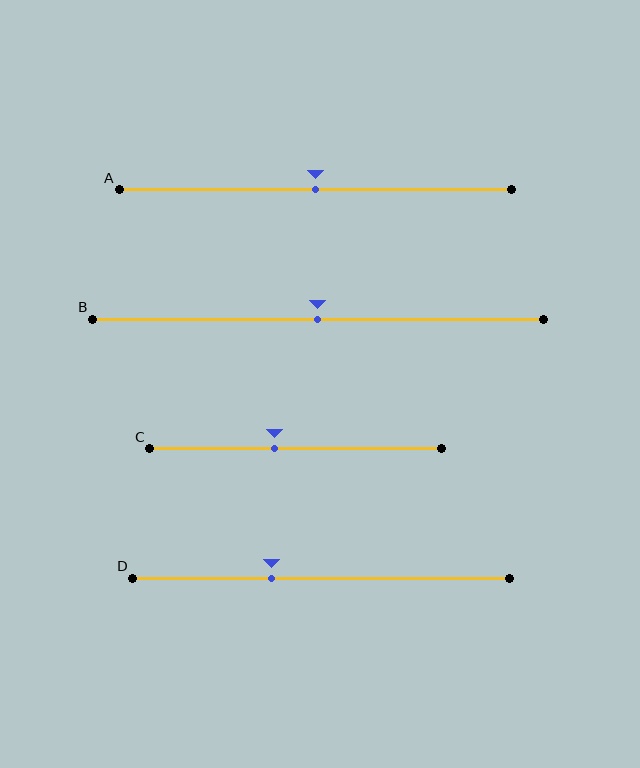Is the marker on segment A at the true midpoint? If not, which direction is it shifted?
Yes, the marker on segment A is at the true midpoint.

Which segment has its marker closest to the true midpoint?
Segment A has its marker closest to the true midpoint.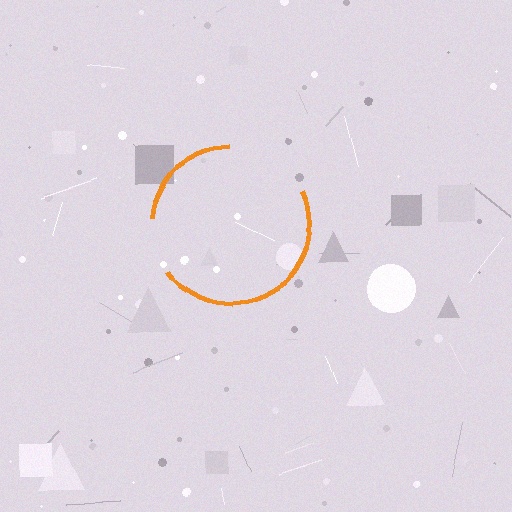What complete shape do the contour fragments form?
The contour fragments form a circle.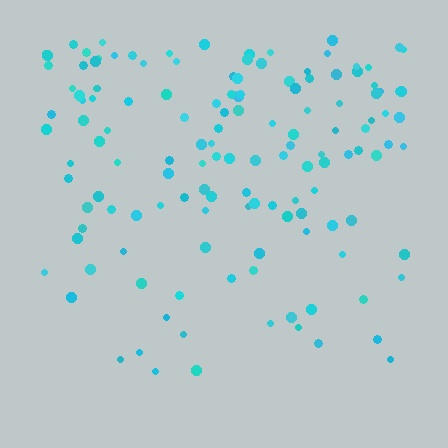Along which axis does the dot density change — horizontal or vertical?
Vertical.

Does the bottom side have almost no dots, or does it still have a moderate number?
Still a moderate number, just noticeably fewer than the top.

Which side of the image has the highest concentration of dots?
The top.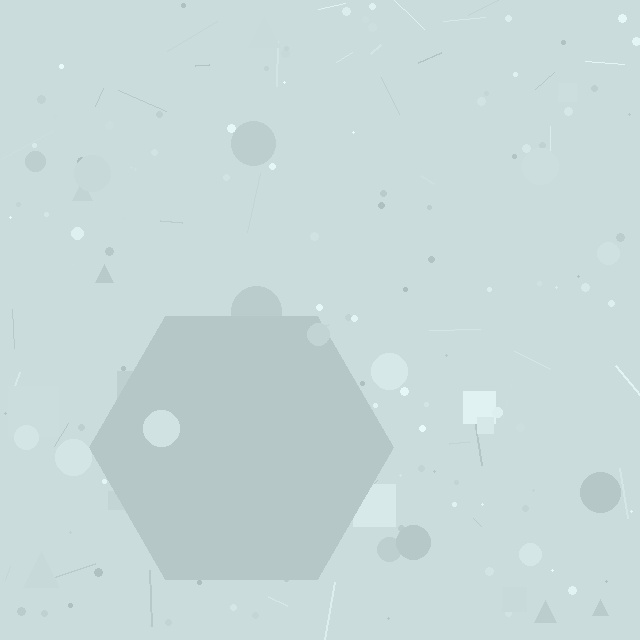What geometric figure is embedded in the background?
A hexagon is embedded in the background.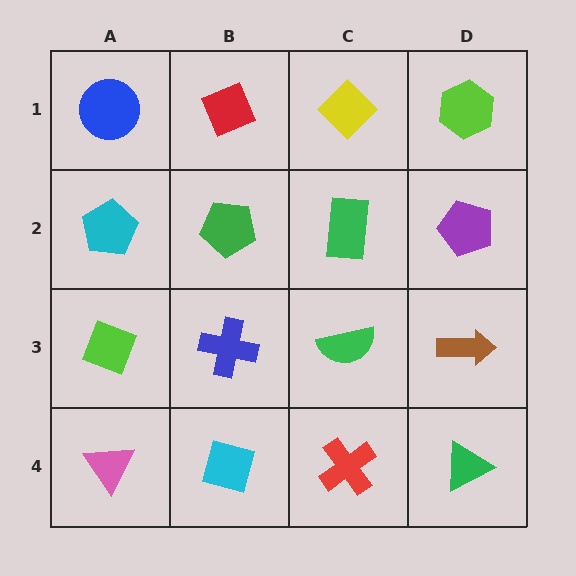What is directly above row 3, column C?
A green rectangle.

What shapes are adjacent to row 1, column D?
A purple pentagon (row 2, column D), a yellow diamond (row 1, column C).